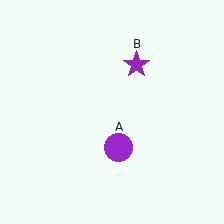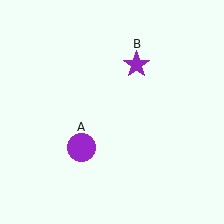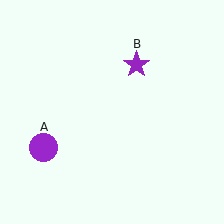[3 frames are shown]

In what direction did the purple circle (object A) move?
The purple circle (object A) moved left.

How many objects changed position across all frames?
1 object changed position: purple circle (object A).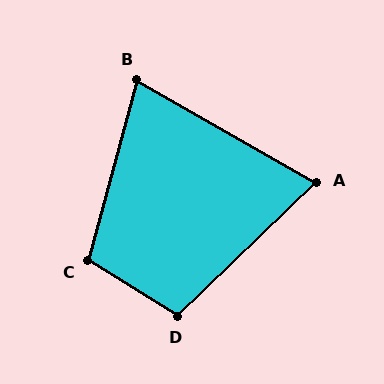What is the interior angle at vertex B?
Approximately 76 degrees (acute).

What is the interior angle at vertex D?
Approximately 104 degrees (obtuse).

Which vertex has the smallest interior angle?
A, at approximately 74 degrees.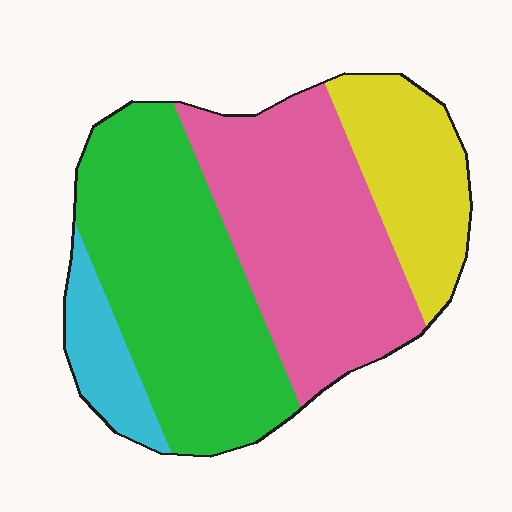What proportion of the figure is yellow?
Yellow covers about 15% of the figure.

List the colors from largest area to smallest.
From largest to smallest: green, pink, yellow, cyan.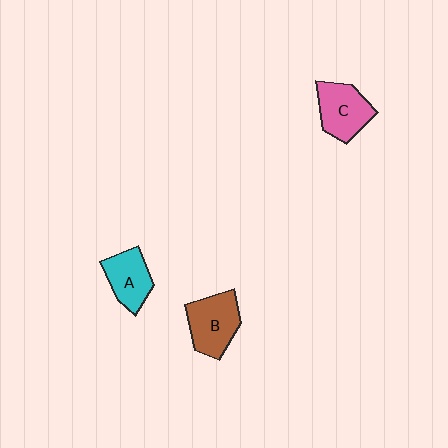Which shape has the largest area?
Shape B (brown).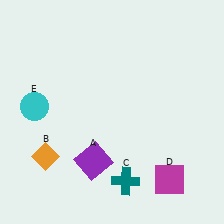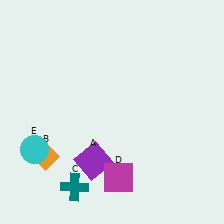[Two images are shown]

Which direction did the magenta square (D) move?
The magenta square (D) moved left.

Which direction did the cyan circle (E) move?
The cyan circle (E) moved down.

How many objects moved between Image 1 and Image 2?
3 objects moved between the two images.